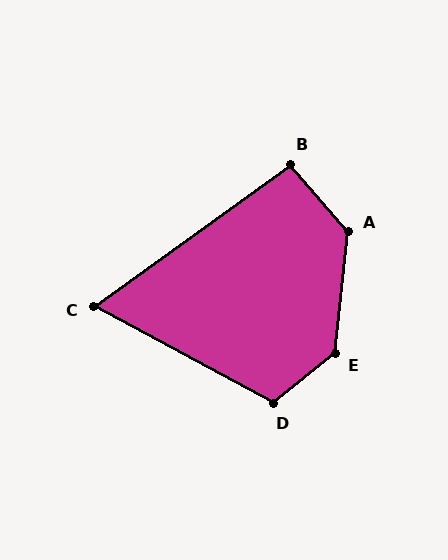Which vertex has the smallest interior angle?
C, at approximately 64 degrees.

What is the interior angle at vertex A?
Approximately 133 degrees (obtuse).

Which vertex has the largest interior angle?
E, at approximately 135 degrees.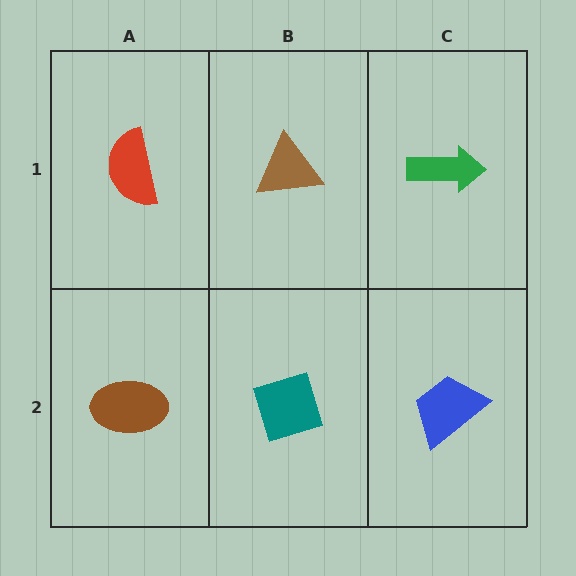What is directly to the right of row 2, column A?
A teal diamond.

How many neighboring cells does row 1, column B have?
3.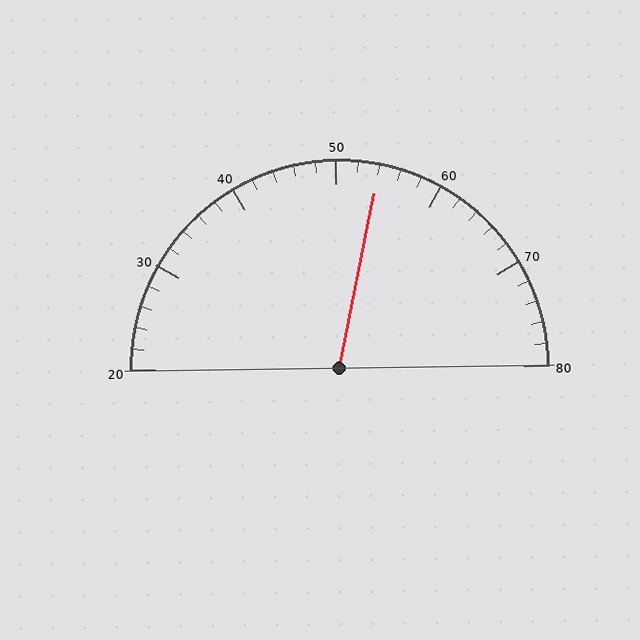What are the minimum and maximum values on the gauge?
The gauge ranges from 20 to 80.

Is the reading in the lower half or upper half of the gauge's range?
The reading is in the upper half of the range (20 to 80).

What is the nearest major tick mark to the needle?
The nearest major tick mark is 50.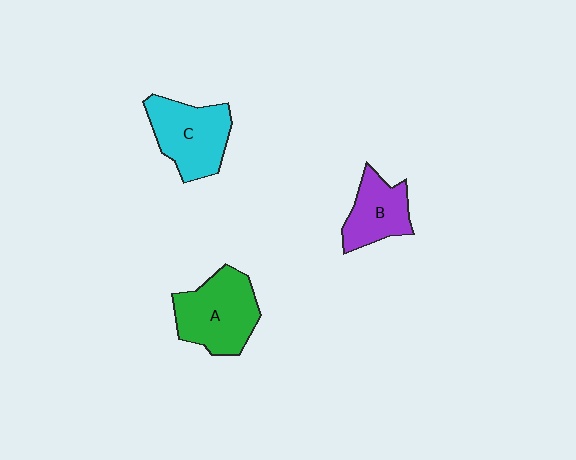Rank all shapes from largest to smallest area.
From largest to smallest: A (green), C (cyan), B (purple).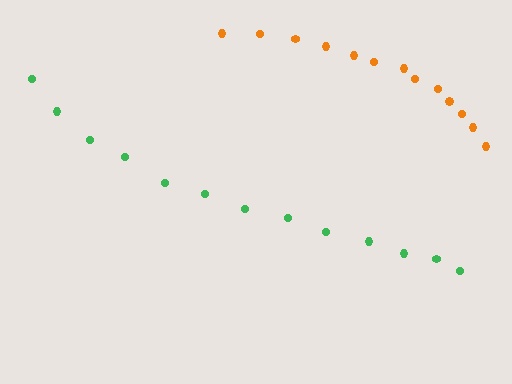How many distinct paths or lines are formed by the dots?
There are 2 distinct paths.